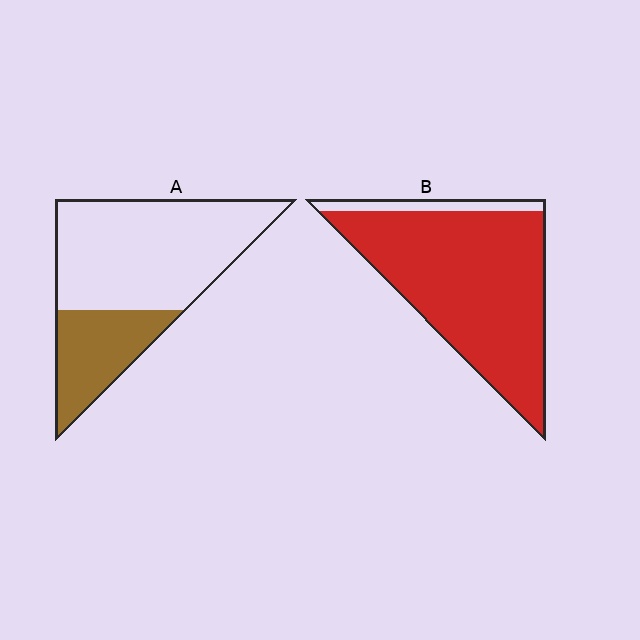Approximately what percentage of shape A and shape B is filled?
A is approximately 30% and B is approximately 90%.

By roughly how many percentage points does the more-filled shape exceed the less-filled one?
By roughly 60 percentage points (B over A).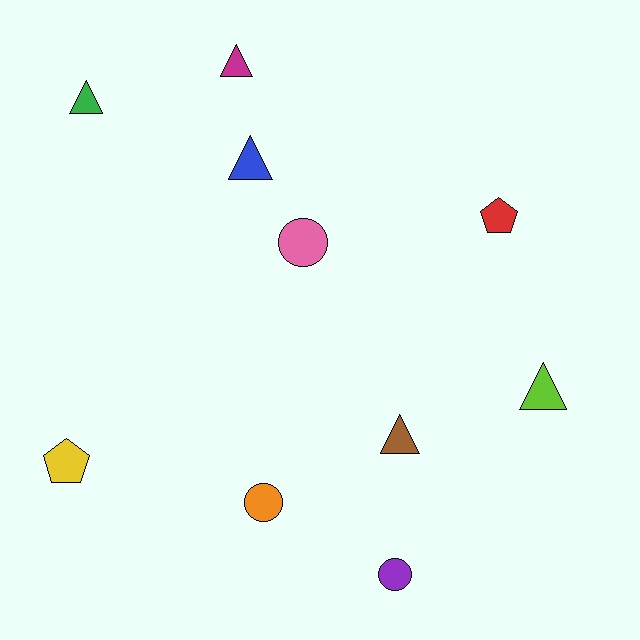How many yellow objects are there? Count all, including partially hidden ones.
There is 1 yellow object.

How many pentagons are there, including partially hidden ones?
There are 2 pentagons.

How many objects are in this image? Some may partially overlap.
There are 10 objects.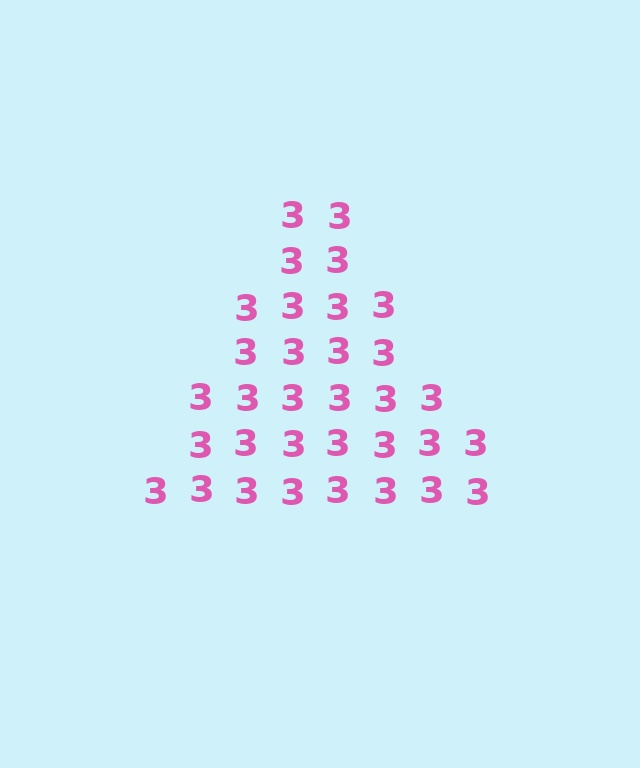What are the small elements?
The small elements are digit 3's.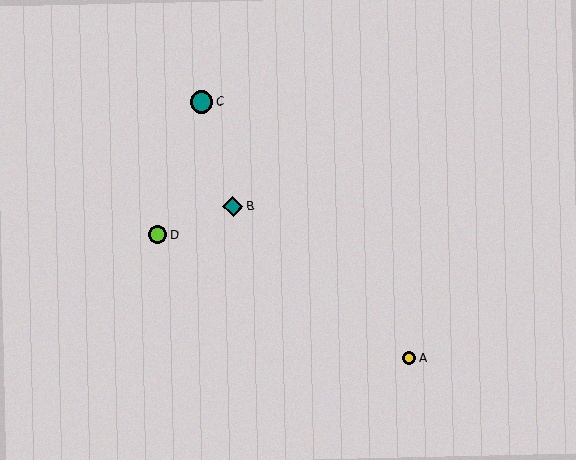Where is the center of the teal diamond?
The center of the teal diamond is at (233, 207).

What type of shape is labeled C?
Shape C is a teal circle.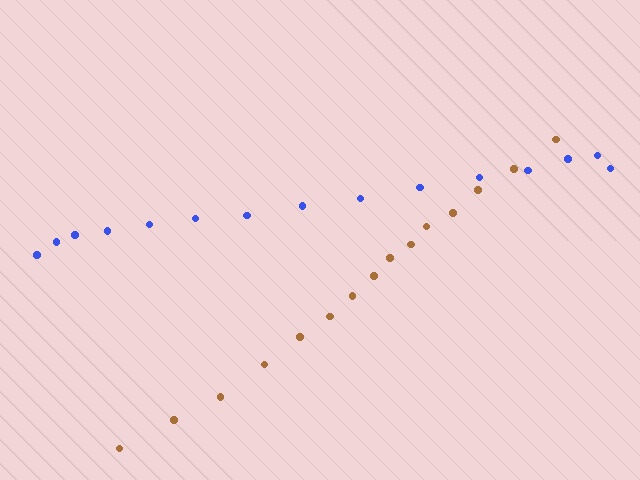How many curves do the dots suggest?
There are 2 distinct paths.